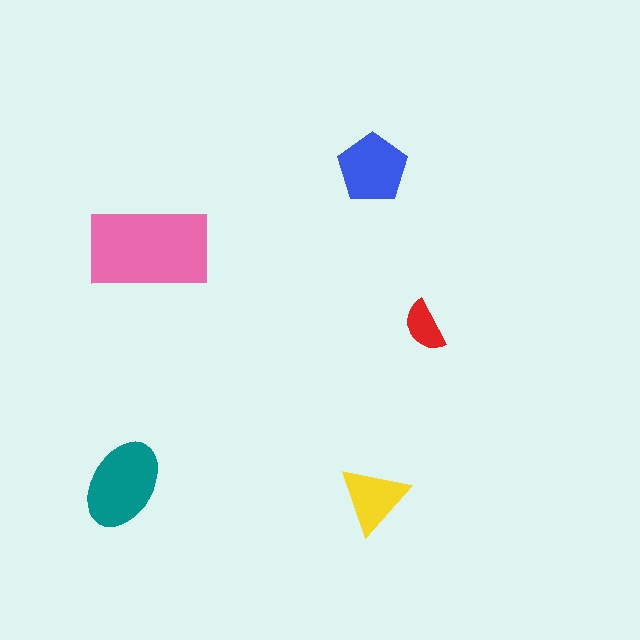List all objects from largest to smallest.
The pink rectangle, the teal ellipse, the blue pentagon, the yellow triangle, the red semicircle.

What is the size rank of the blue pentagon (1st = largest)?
3rd.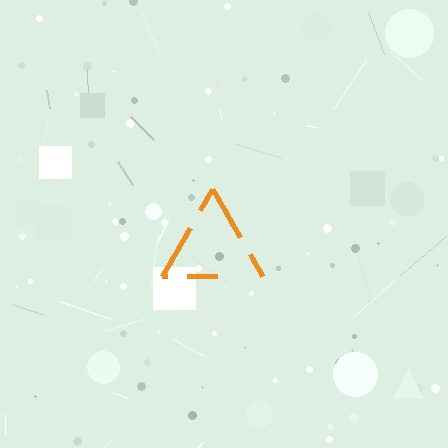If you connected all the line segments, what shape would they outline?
They would outline a triangle.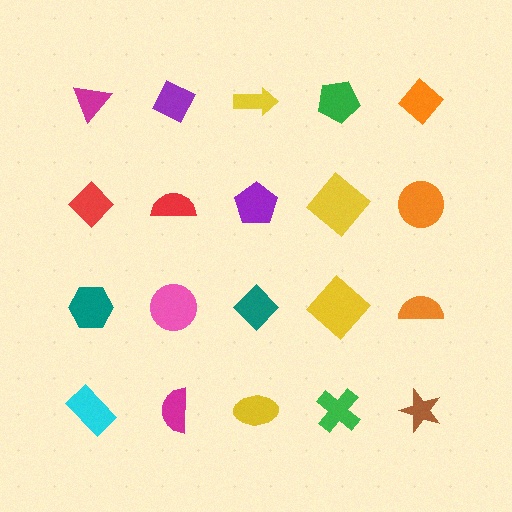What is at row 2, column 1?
A red diamond.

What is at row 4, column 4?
A green cross.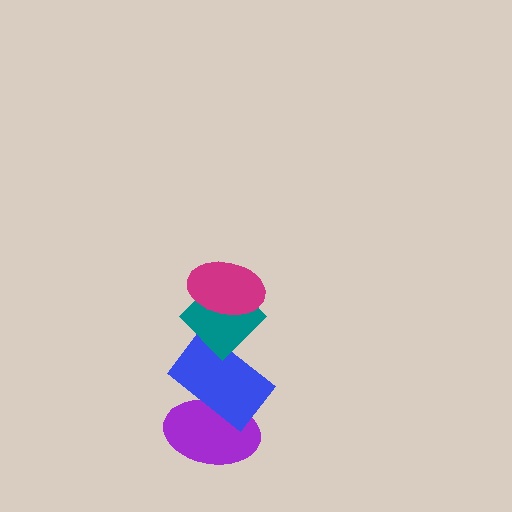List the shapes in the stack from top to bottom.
From top to bottom: the magenta ellipse, the teal diamond, the blue rectangle, the purple ellipse.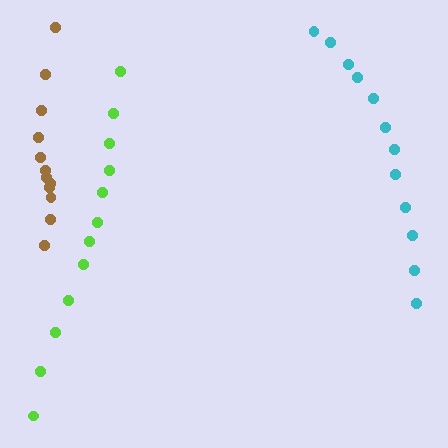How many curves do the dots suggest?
There are 3 distinct paths.